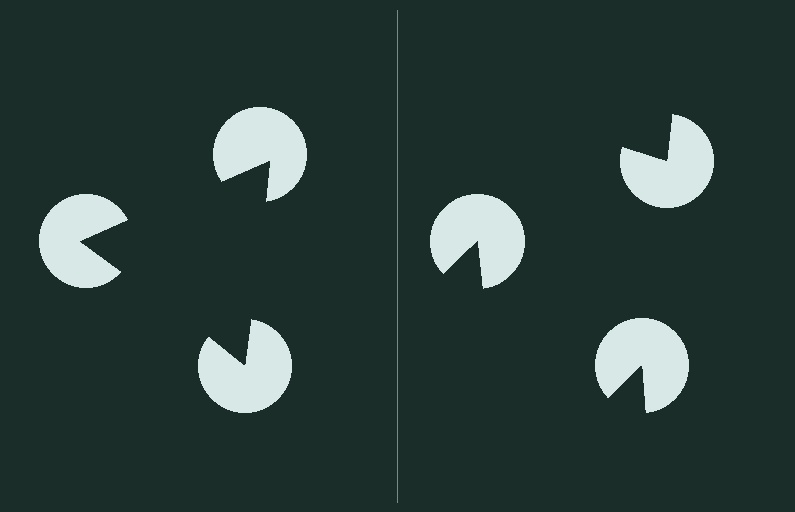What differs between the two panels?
The pac-man discs are positioned identically on both sides; only the wedge orientations differ. On the left they align to a triangle; on the right they are misaligned.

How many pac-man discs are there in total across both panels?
6 — 3 on each side.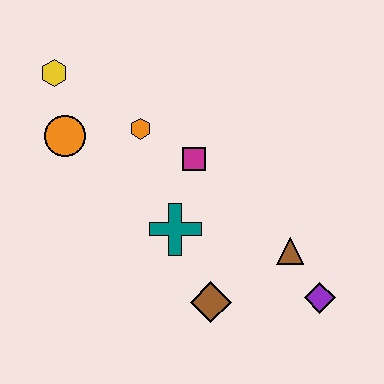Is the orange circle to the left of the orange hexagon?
Yes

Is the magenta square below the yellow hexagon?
Yes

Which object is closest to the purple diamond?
The brown triangle is closest to the purple diamond.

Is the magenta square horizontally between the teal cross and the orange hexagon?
No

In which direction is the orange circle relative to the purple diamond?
The orange circle is to the left of the purple diamond.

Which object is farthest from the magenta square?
The purple diamond is farthest from the magenta square.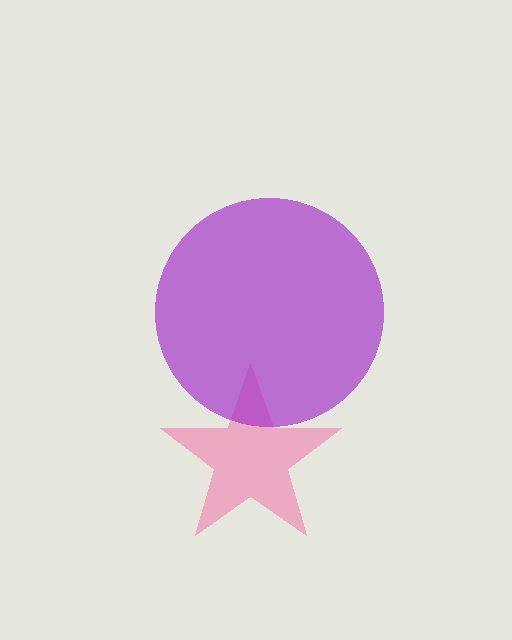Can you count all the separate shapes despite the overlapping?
Yes, there are 2 separate shapes.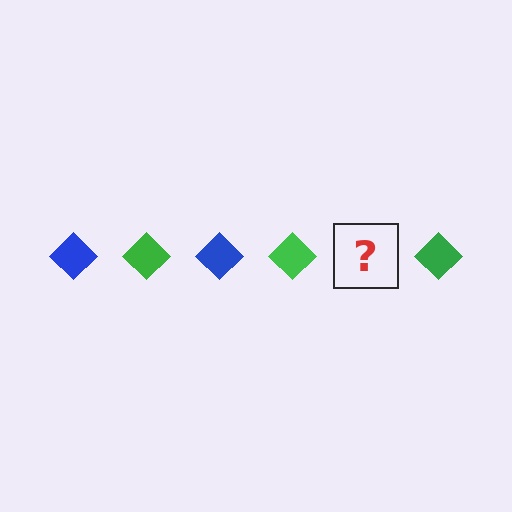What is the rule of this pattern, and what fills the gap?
The rule is that the pattern cycles through blue, green diamonds. The gap should be filled with a blue diamond.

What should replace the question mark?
The question mark should be replaced with a blue diamond.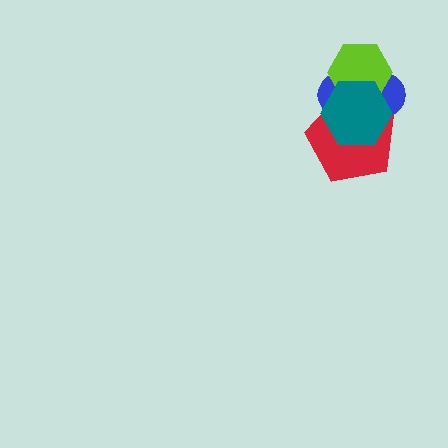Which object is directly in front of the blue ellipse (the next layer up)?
The red pentagon is directly in front of the blue ellipse.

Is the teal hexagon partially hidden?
No, no other shape covers it.